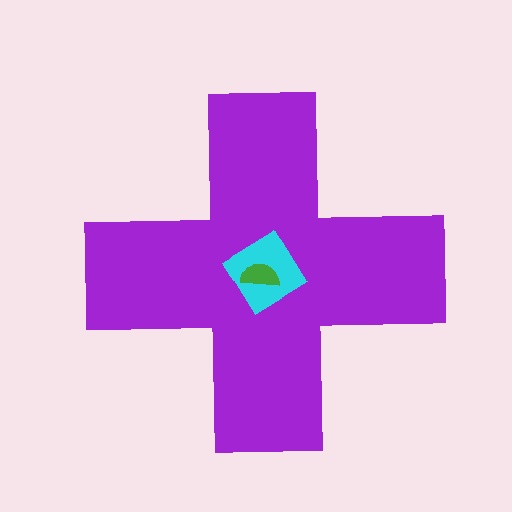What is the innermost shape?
The green semicircle.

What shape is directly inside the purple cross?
The cyan diamond.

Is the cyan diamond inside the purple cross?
Yes.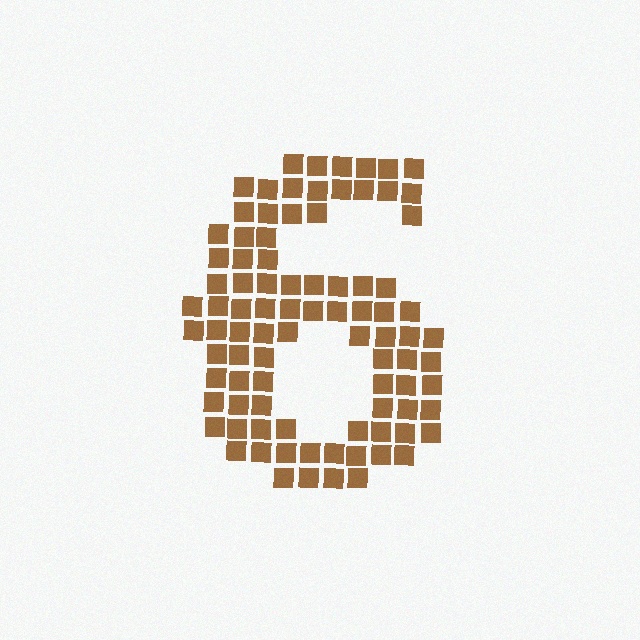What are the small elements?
The small elements are squares.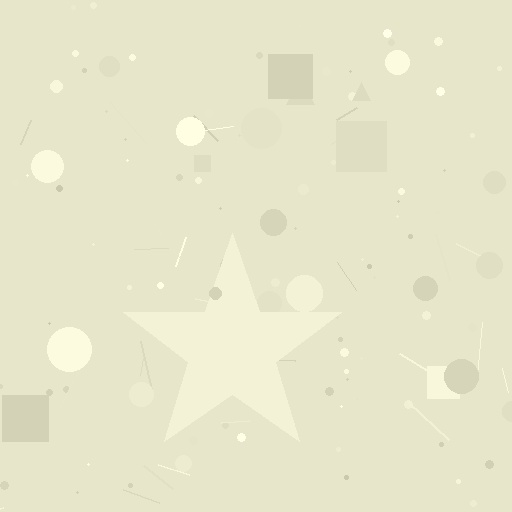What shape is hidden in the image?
A star is hidden in the image.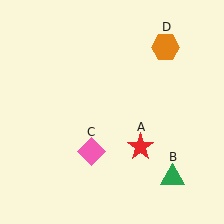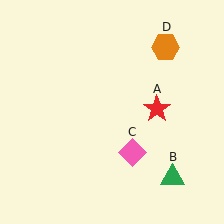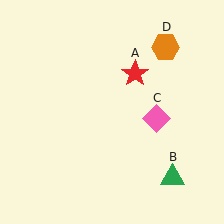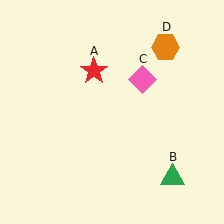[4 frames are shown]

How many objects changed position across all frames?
2 objects changed position: red star (object A), pink diamond (object C).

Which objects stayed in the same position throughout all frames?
Green triangle (object B) and orange hexagon (object D) remained stationary.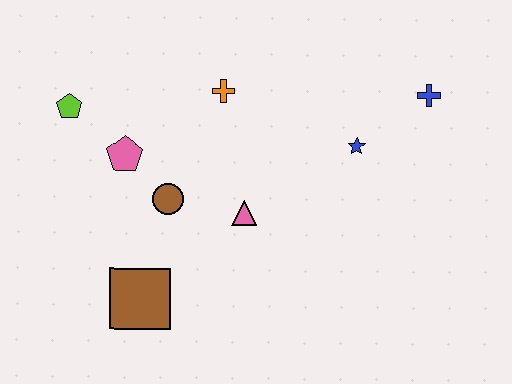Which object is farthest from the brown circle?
The blue cross is farthest from the brown circle.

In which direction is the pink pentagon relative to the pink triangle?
The pink pentagon is to the left of the pink triangle.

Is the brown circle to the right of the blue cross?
No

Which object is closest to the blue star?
The blue cross is closest to the blue star.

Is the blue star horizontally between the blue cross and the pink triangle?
Yes